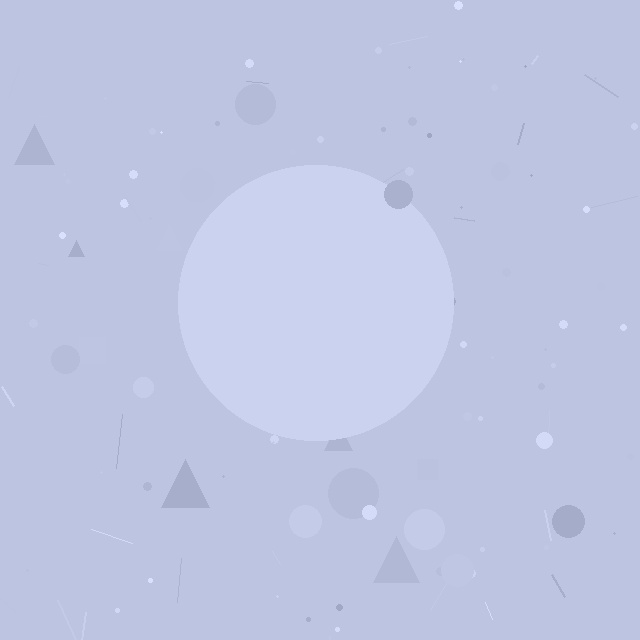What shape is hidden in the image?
A circle is hidden in the image.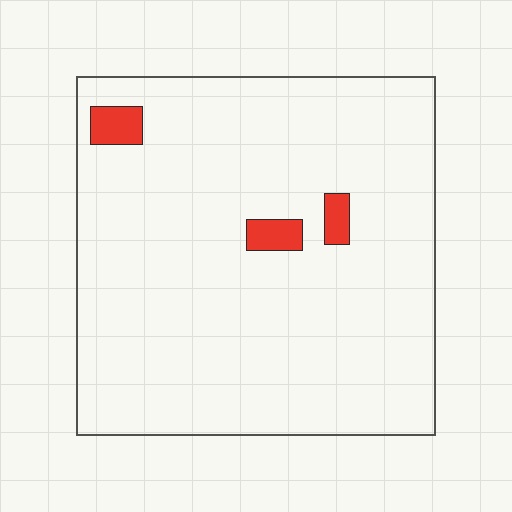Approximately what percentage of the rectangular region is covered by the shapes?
Approximately 5%.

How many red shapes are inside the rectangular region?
3.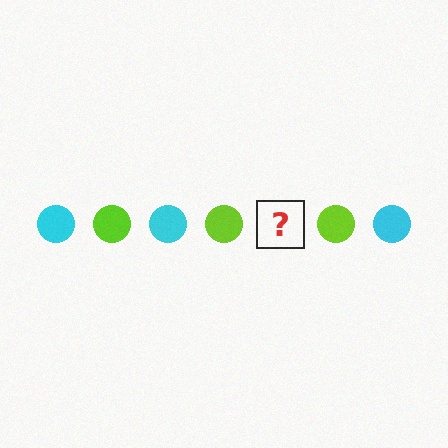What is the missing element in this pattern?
The missing element is a cyan circle.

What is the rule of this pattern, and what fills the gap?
The rule is that the pattern cycles through cyan, lime circles. The gap should be filled with a cyan circle.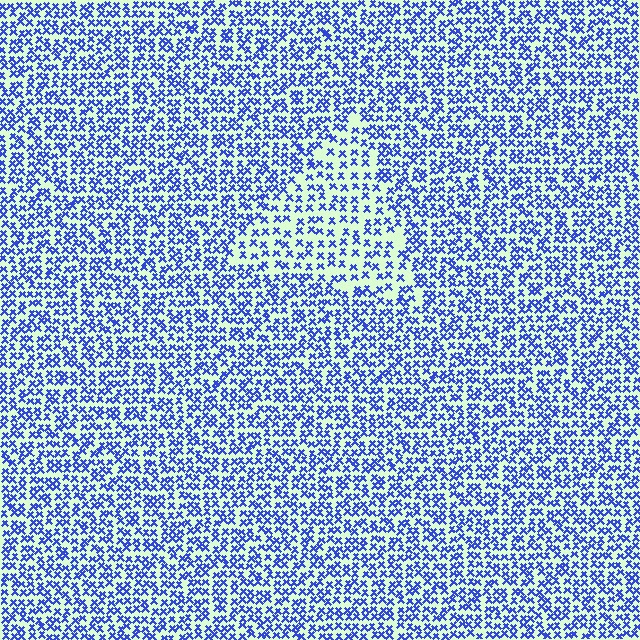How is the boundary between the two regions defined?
The boundary is defined by a change in element density (approximately 1.7x ratio). All elements are the same color, size, and shape.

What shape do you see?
I see a triangle.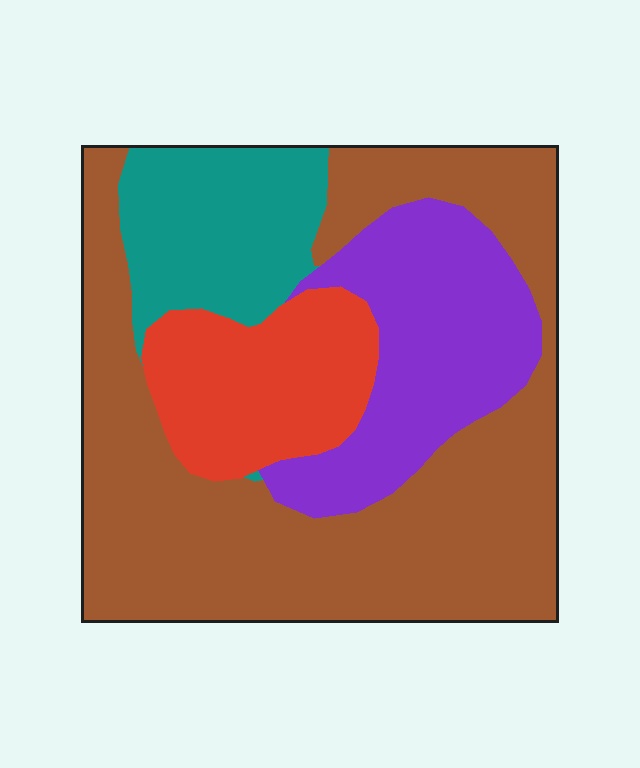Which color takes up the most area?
Brown, at roughly 50%.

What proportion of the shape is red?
Red takes up about one sixth (1/6) of the shape.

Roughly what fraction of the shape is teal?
Teal takes up about one eighth (1/8) of the shape.